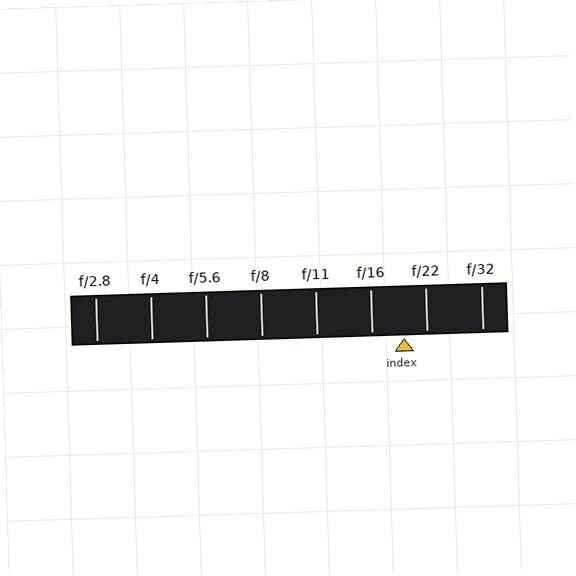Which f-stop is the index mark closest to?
The index mark is closest to f/22.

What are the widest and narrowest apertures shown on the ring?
The widest aperture shown is f/2.8 and the narrowest is f/32.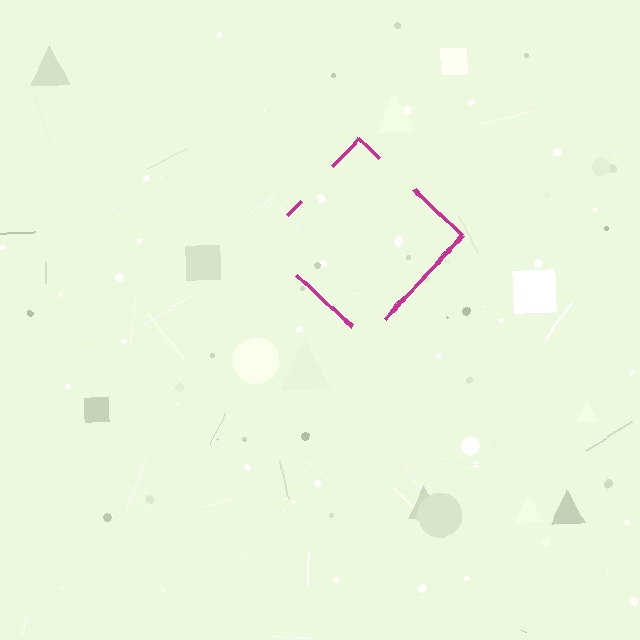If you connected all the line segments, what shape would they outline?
They would outline a diamond.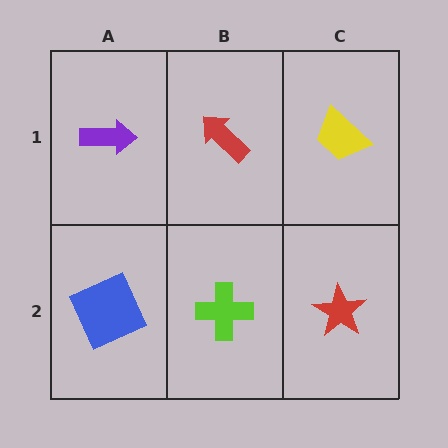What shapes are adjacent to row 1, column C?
A red star (row 2, column C), a red arrow (row 1, column B).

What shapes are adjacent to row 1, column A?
A blue square (row 2, column A), a red arrow (row 1, column B).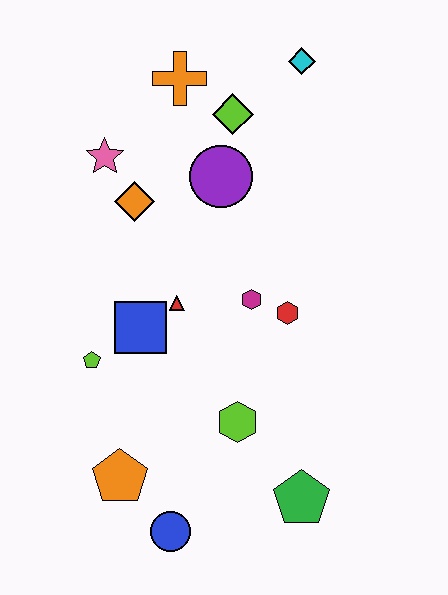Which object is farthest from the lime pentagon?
The cyan diamond is farthest from the lime pentagon.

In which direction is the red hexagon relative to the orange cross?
The red hexagon is below the orange cross.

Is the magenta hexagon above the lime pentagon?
Yes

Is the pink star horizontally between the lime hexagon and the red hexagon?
No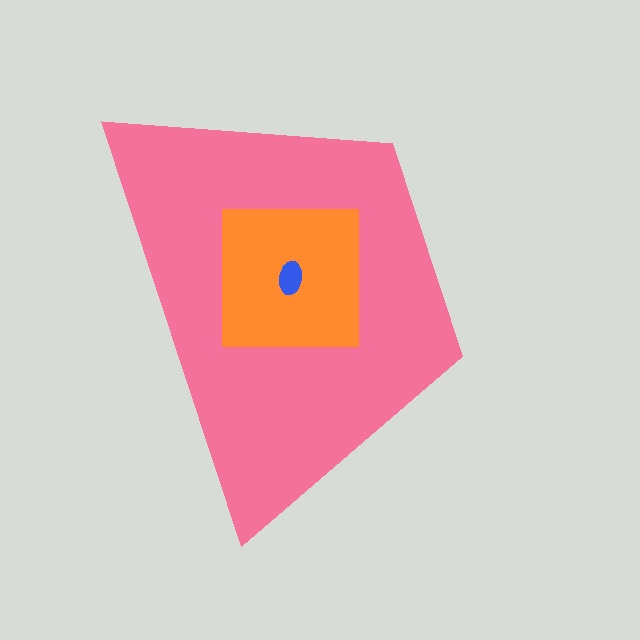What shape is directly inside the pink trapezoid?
The orange square.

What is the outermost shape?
The pink trapezoid.